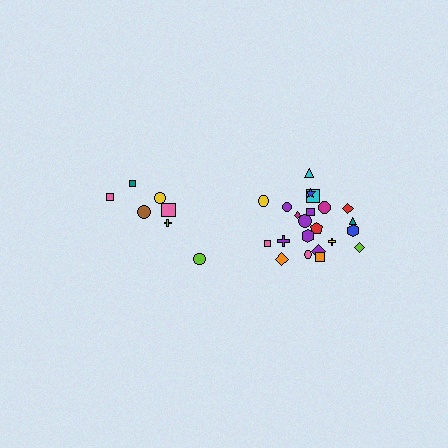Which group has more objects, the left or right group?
The right group.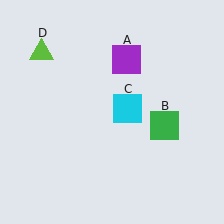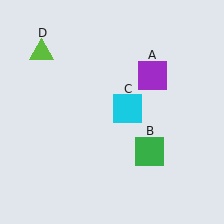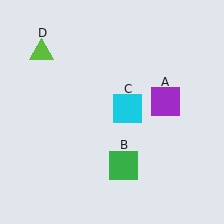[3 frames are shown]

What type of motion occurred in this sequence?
The purple square (object A), green square (object B) rotated clockwise around the center of the scene.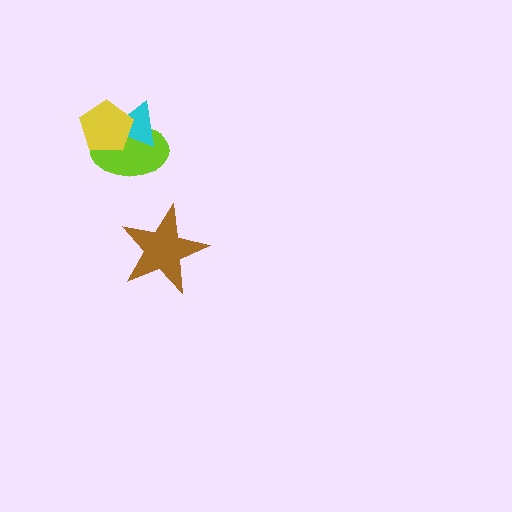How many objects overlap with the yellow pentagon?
2 objects overlap with the yellow pentagon.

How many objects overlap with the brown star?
0 objects overlap with the brown star.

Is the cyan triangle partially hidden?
Yes, it is partially covered by another shape.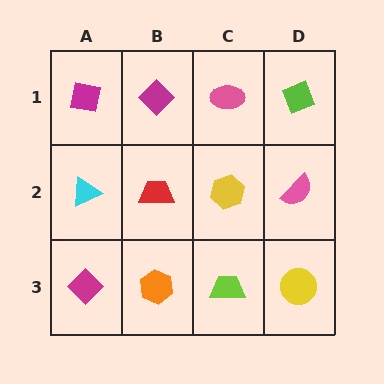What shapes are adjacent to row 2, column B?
A magenta diamond (row 1, column B), an orange hexagon (row 3, column B), a cyan triangle (row 2, column A), a yellow hexagon (row 2, column C).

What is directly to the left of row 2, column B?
A cyan triangle.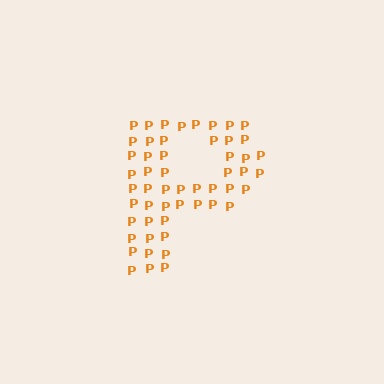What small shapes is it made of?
It is made of small letter P's.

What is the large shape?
The large shape is the letter P.